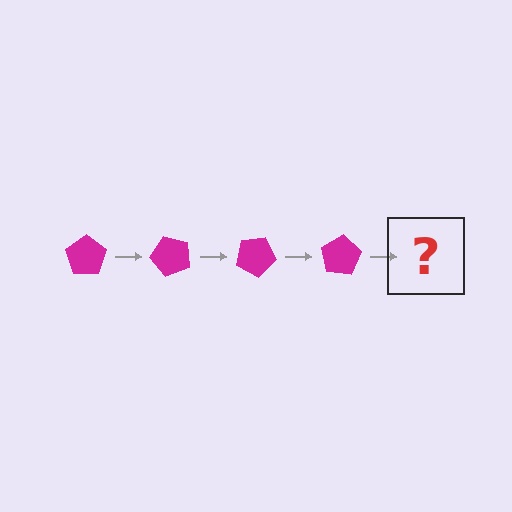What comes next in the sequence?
The next element should be a magenta pentagon rotated 200 degrees.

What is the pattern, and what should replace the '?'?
The pattern is that the pentagon rotates 50 degrees each step. The '?' should be a magenta pentagon rotated 200 degrees.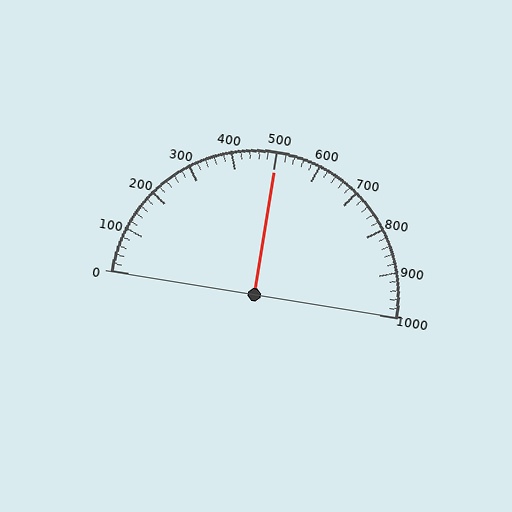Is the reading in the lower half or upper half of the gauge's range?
The reading is in the upper half of the range (0 to 1000).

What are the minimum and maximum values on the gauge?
The gauge ranges from 0 to 1000.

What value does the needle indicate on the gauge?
The needle indicates approximately 500.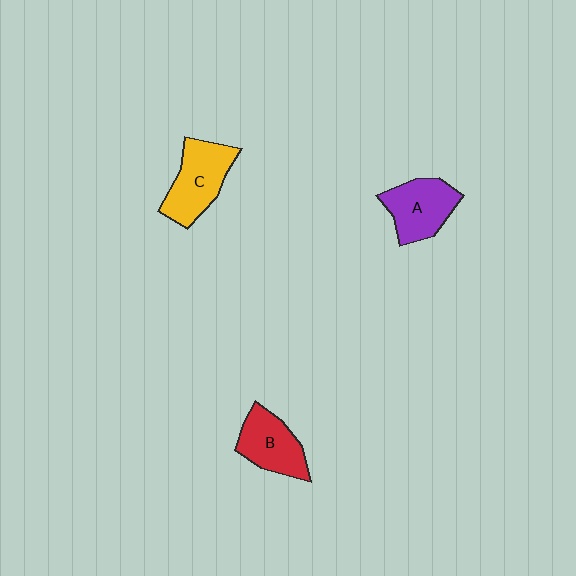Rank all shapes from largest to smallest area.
From largest to smallest: C (yellow), A (purple), B (red).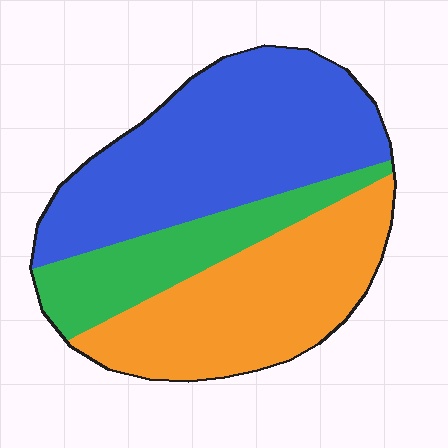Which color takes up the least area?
Green, at roughly 20%.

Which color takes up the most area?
Blue, at roughly 45%.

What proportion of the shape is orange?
Orange takes up about one third (1/3) of the shape.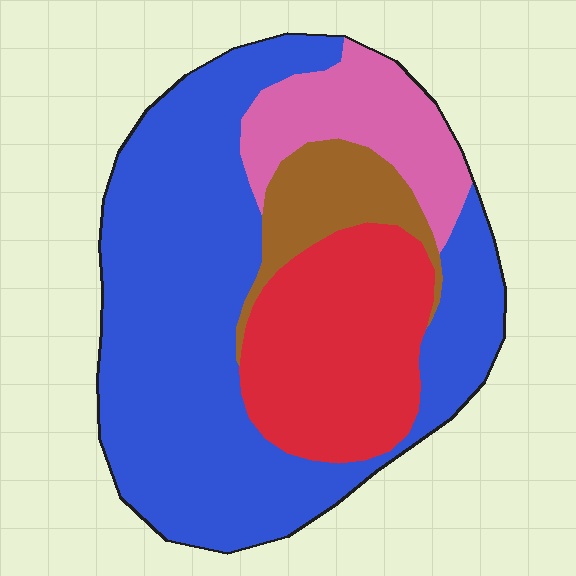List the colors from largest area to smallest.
From largest to smallest: blue, red, pink, brown.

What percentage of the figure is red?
Red takes up between a sixth and a third of the figure.